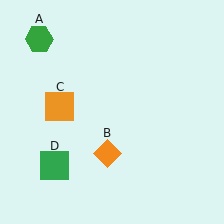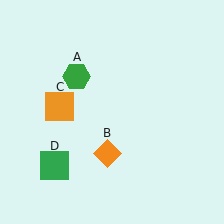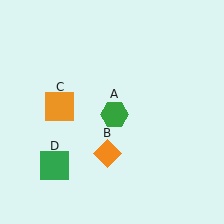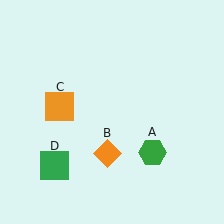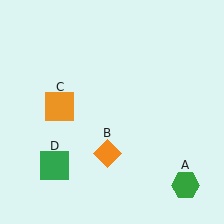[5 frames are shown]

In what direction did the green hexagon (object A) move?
The green hexagon (object A) moved down and to the right.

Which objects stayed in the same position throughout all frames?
Orange diamond (object B) and orange square (object C) and green square (object D) remained stationary.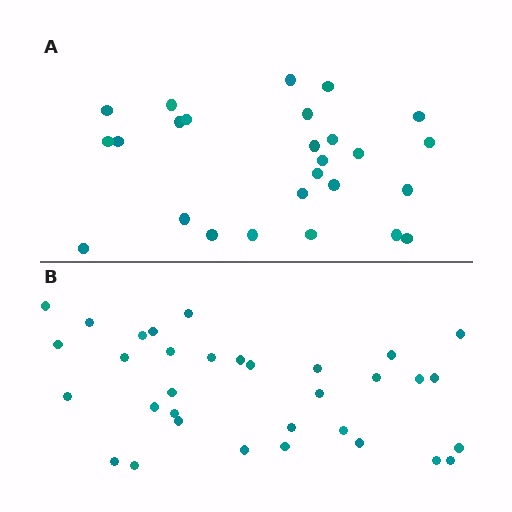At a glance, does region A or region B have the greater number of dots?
Region B (the bottom region) has more dots.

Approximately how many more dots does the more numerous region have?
Region B has roughly 8 or so more dots than region A.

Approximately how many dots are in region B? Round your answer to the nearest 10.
About 30 dots. (The exact count is 33, which rounds to 30.)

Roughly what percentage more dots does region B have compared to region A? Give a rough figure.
About 25% more.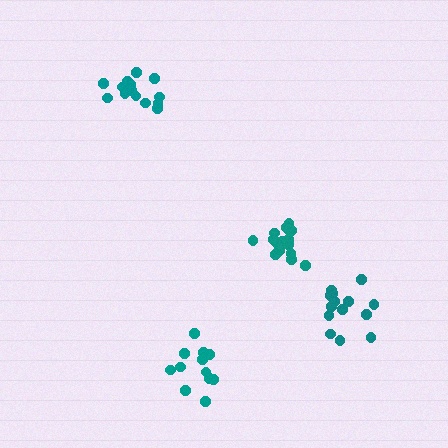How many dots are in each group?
Group 1: 13 dots, Group 2: 14 dots, Group 3: 15 dots, Group 4: 17 dots (59 total).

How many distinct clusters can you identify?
There are 4 distinct clusters.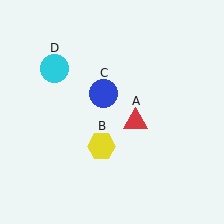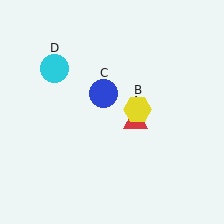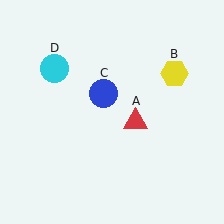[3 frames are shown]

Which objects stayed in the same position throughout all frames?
Red triangle (object A) and blue circle (object C) and cyan circle (object D) remained stationary.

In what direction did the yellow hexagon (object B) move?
The yellow hexagon (object B) moved up and to the right.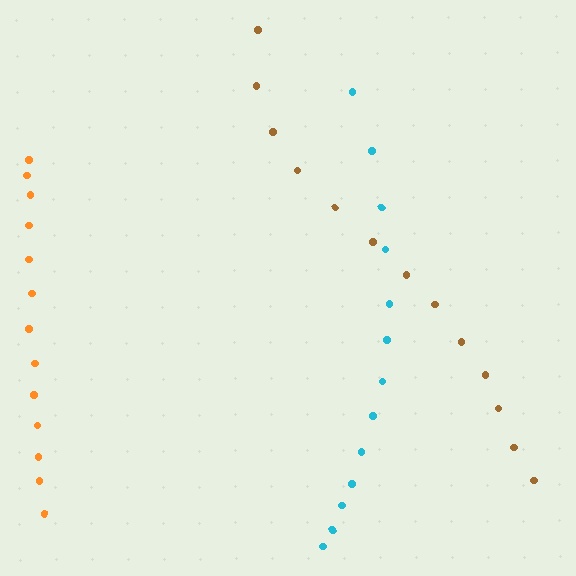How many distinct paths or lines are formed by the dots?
There are 3 distinct paths.